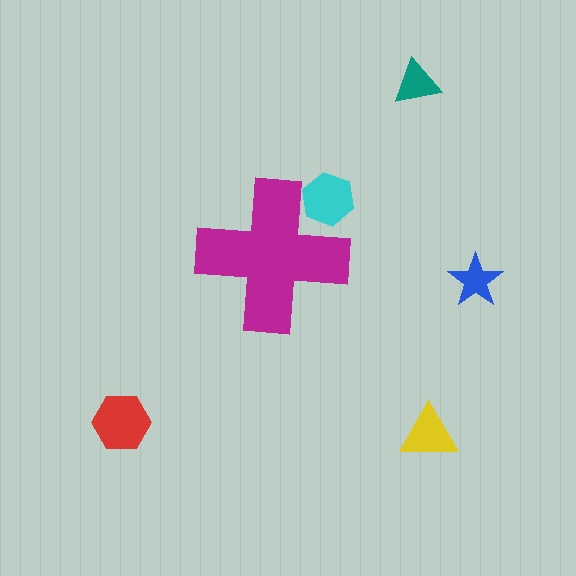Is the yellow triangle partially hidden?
No, the yellow triangle is fully visible.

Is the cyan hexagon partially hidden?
Yes, the cyan hexagon is partially hidden behind the magenta cross.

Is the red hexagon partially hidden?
No, the red hexagon is fully visible.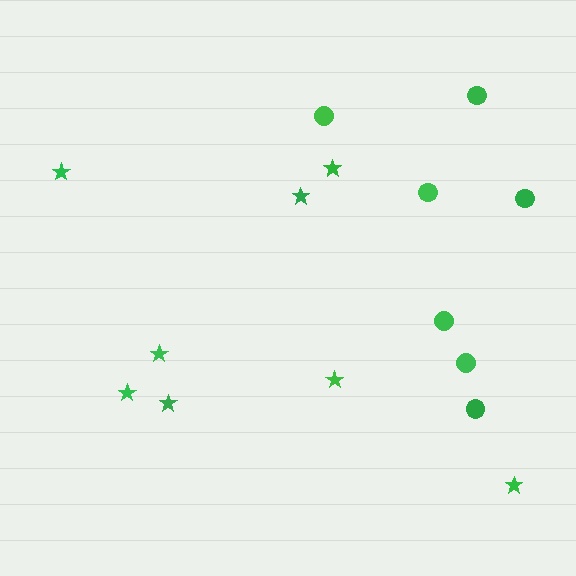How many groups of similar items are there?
There are 2 groups: one group of circles (7) and one group of stars (8).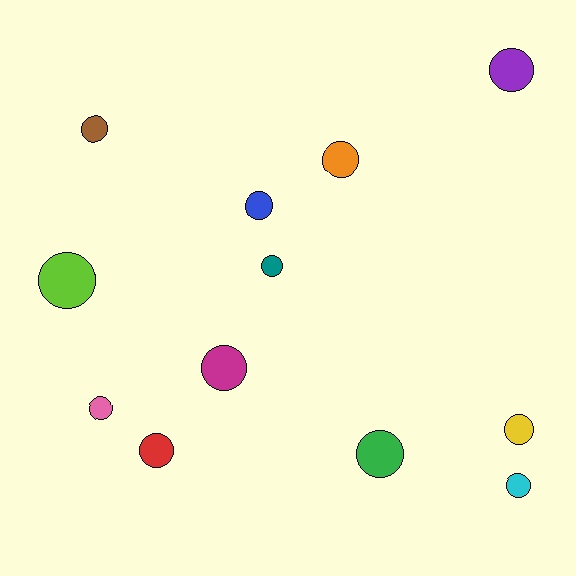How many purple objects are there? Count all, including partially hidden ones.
There is 1 purple object.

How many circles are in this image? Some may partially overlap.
There are 12 circles.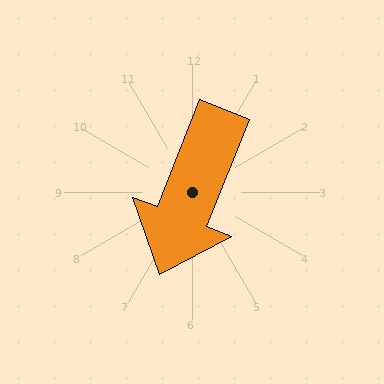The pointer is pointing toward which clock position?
Roughly 7 o'clock.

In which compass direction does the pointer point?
South.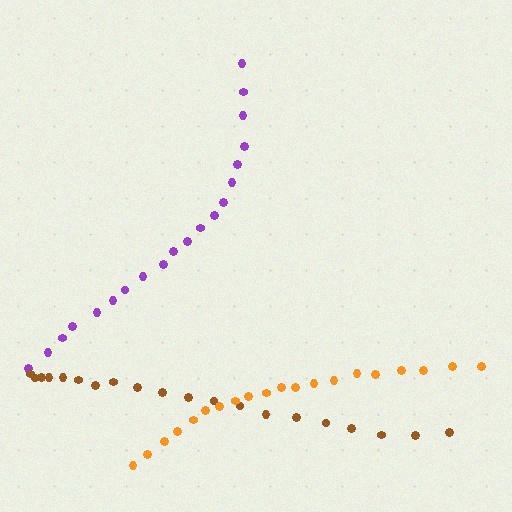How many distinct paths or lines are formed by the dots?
There are 3 distinct paths.